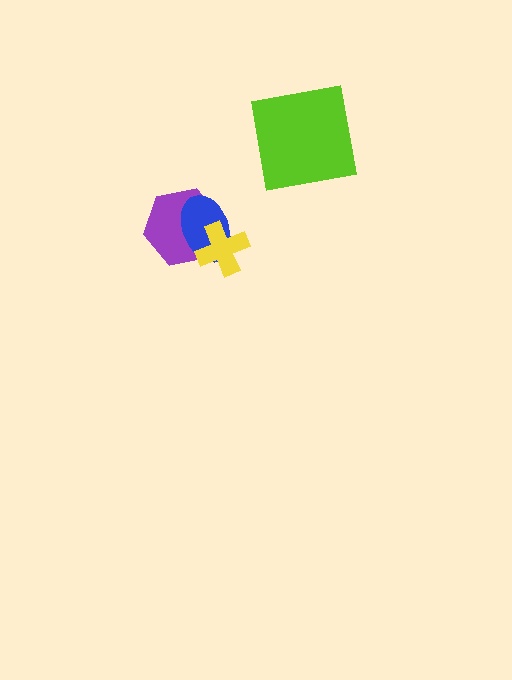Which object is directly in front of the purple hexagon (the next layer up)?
The blue ellipse is directly in front of the purple hexagon.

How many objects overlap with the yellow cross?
2 objects overlap with the yellow cross.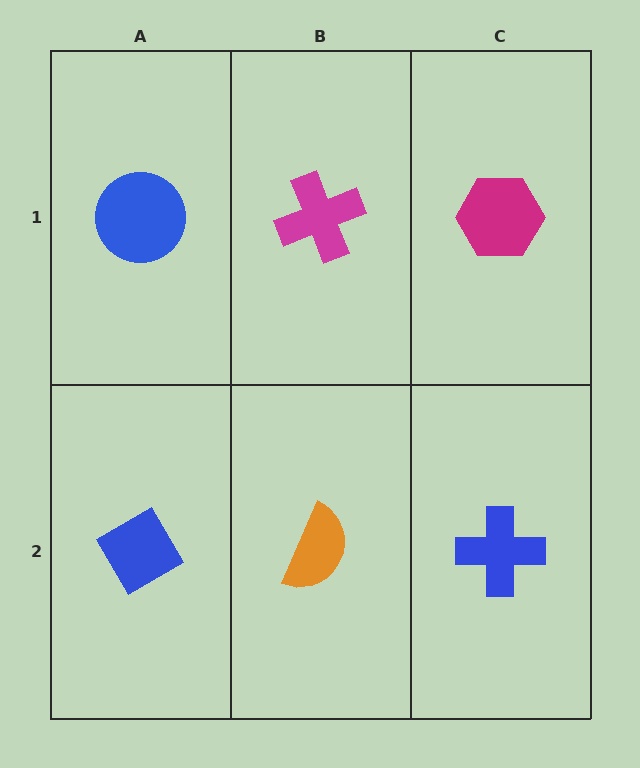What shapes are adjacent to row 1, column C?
A blue cross (row 2, column C), a magenta cross (row 1, column B).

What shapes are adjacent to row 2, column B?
A magenta cross (row 1, column B), a blue diamond (row 2, column A), a blue cross (row 2, column C).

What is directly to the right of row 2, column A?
An orange semicircle.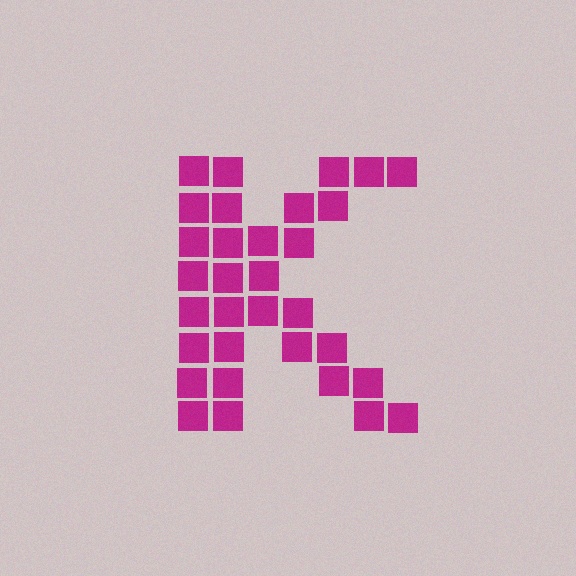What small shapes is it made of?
It is made of small squares.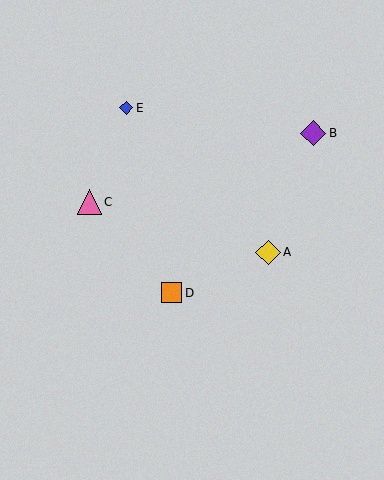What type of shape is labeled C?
Shape C is a pink triangle.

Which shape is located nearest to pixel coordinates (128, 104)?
The blue diamond (labeled E) at (126, 108) is nearest to that location.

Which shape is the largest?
The purple diamond (labeled B) is the largest.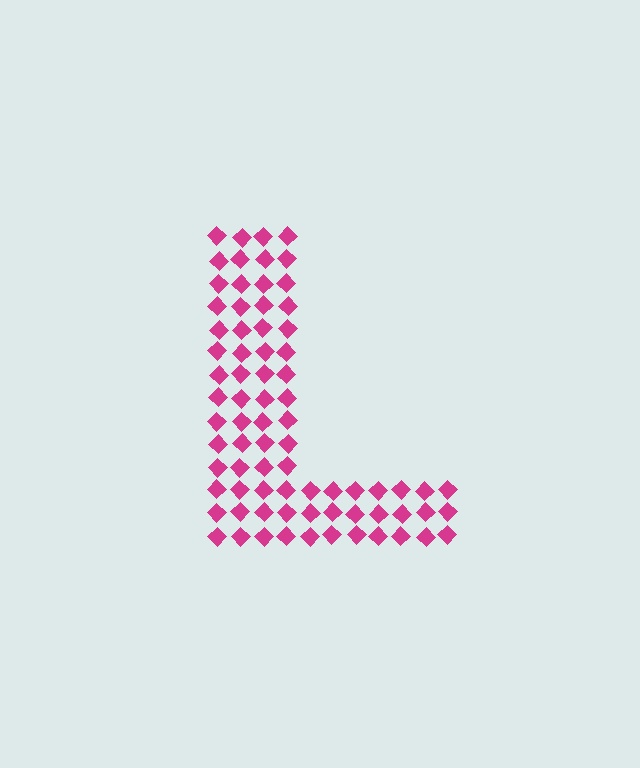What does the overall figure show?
The overall figure shows the letter L.